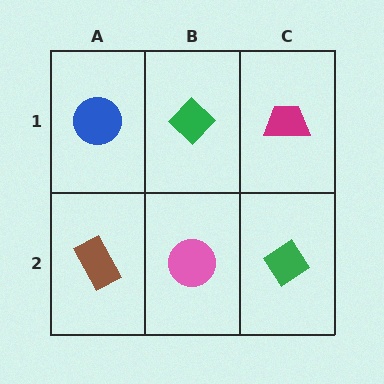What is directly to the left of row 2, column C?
A pink circle.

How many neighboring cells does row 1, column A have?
2.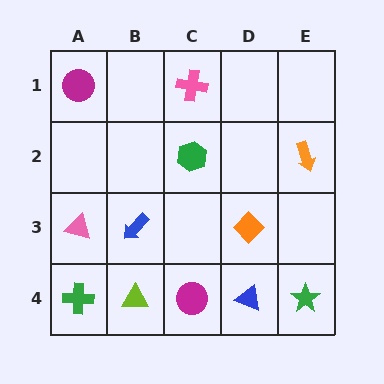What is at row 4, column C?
A magenta circle.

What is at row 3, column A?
A pink triangle.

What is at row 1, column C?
A pink cross.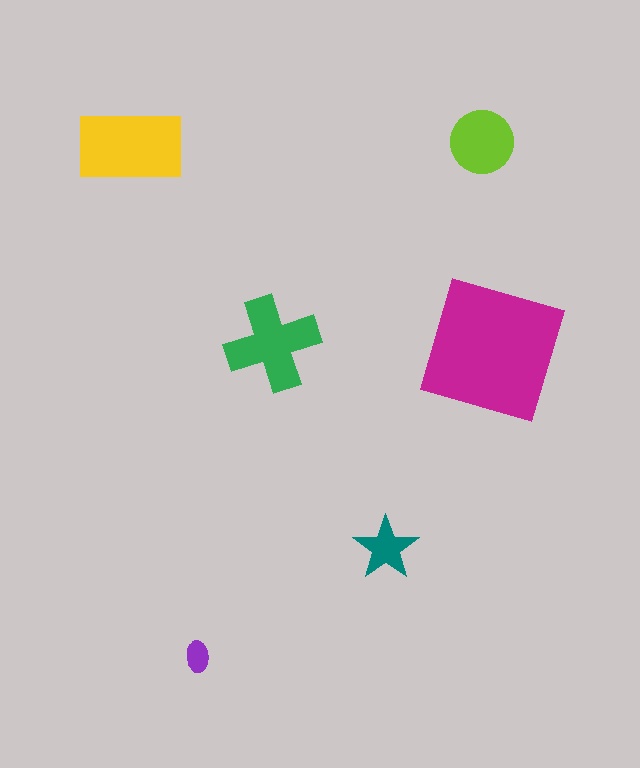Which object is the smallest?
The purple ellipse.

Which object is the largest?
The magenta square.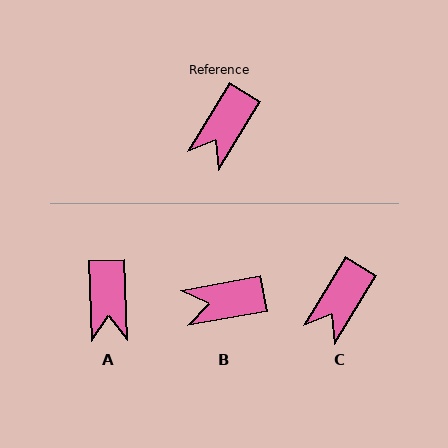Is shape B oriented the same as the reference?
No, it is off by about 48 degrees.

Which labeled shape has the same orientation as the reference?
C.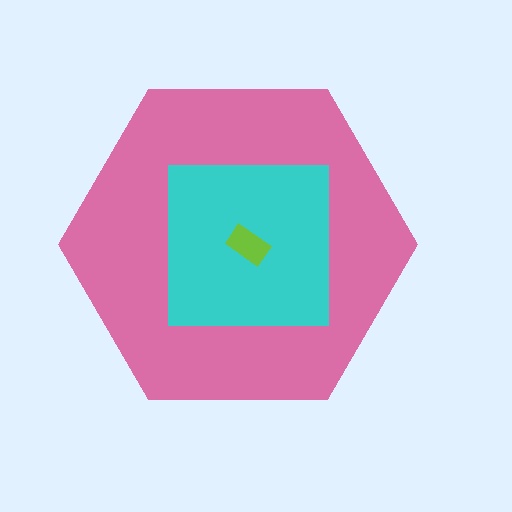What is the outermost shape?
The pink hexagon.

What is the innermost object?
The lime rectangle.